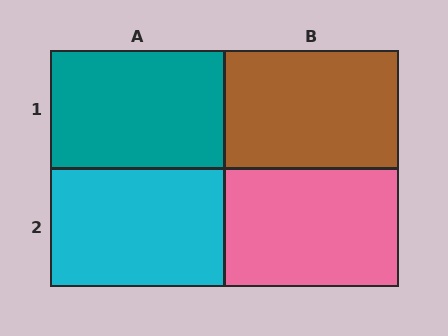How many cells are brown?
1 cell is brown.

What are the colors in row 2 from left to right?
Cyan, pink.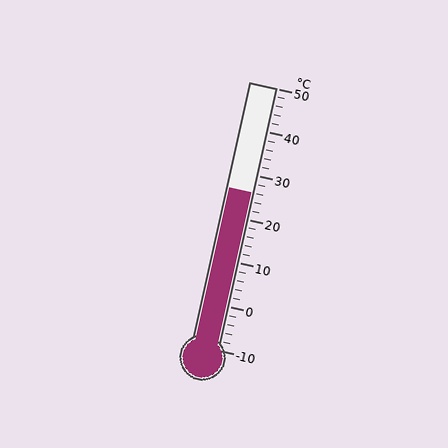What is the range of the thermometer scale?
The thermometer scale ranges from -10°C to 50°C.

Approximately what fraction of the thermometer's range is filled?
The thermometer is filled to approximately 60% of its range.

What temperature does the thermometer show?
The thermometer shows approximately 26°C.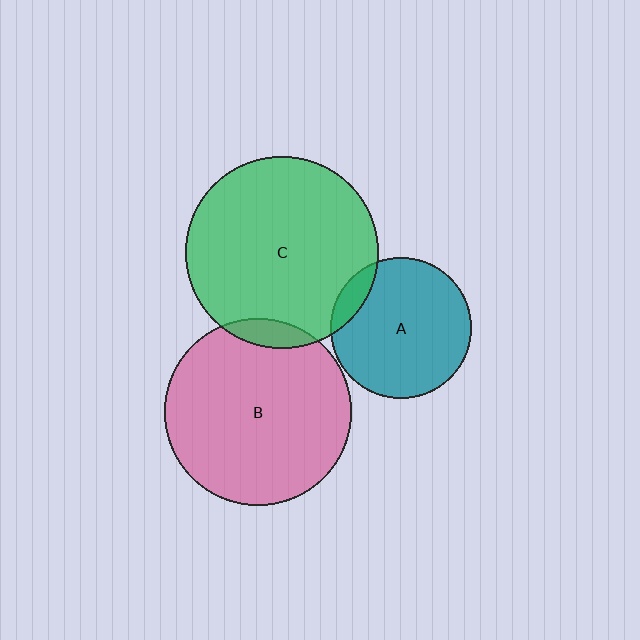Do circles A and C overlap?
Yes.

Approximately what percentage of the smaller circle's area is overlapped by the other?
Approximately 10%.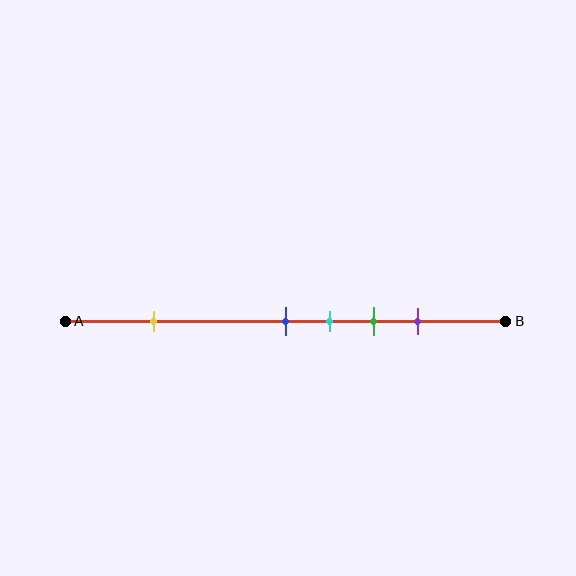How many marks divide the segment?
There are 5 marks dividing the segment.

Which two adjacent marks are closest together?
The blue and cyan marks are the closest adjacent pair.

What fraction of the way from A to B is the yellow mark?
The yellow mark is approximately 20% (0.2) of the way from A to B.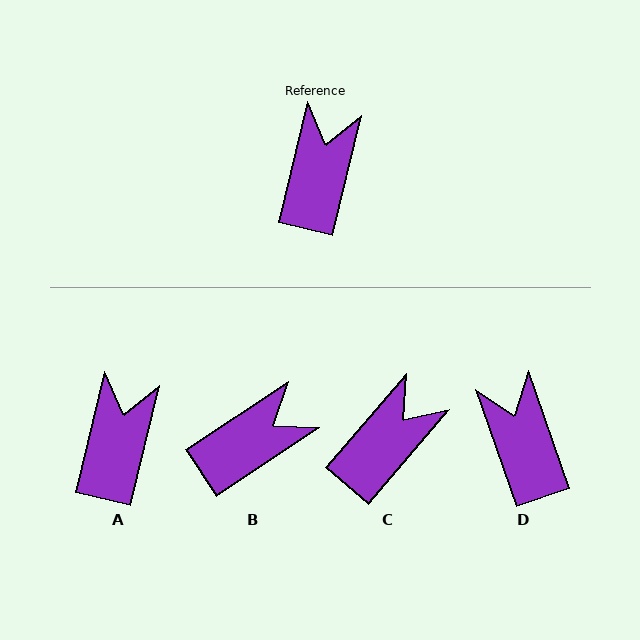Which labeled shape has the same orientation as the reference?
A.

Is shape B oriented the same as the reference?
No, it is off by about 43 degrees.